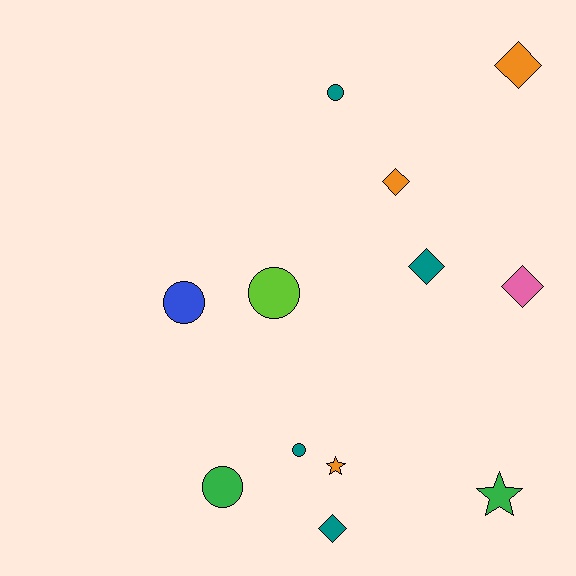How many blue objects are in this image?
There is 1 blue object.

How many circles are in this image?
There are 5 circles.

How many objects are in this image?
There are 12 objects.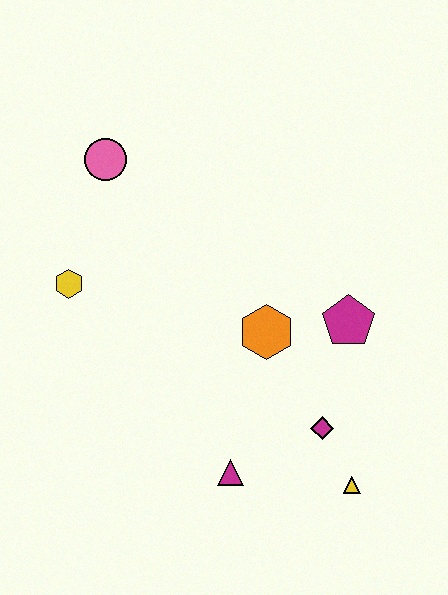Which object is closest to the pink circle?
The yellow hexagon is closest to the pink circle.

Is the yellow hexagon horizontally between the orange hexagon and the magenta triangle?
No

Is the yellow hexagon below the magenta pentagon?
No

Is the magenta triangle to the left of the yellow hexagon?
No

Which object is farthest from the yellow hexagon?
The yellow triangle is farthest from the yellow hexagon.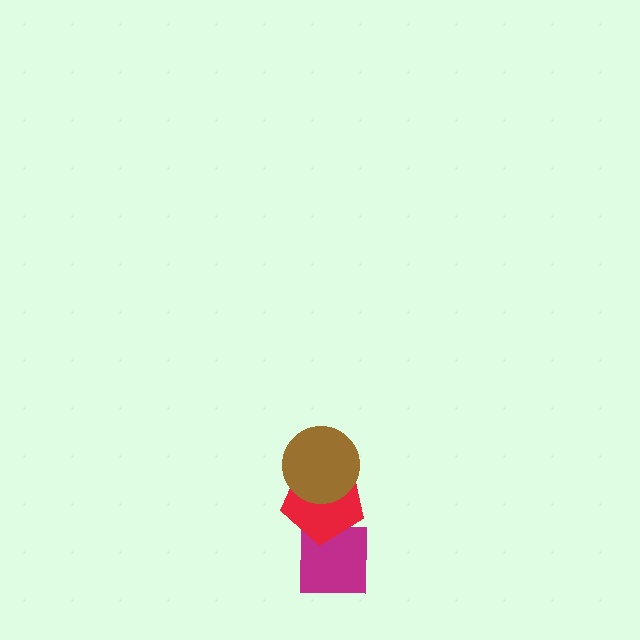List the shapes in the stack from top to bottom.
From top to bottom: the brown circle, the red pentagon, the magenta square.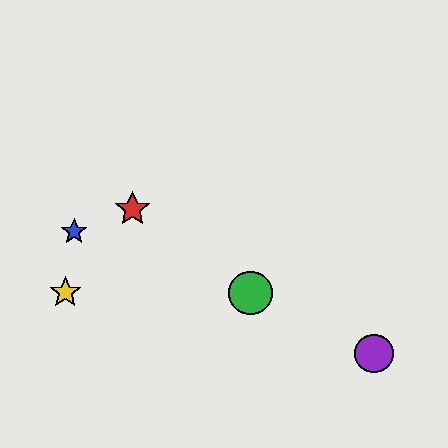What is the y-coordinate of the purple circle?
The purple circle is at y≈354.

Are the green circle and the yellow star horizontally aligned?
Yes, both are at y≈293.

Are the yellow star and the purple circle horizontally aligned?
No, the yellow star is at y≈293 and the purple circle is at y≈354.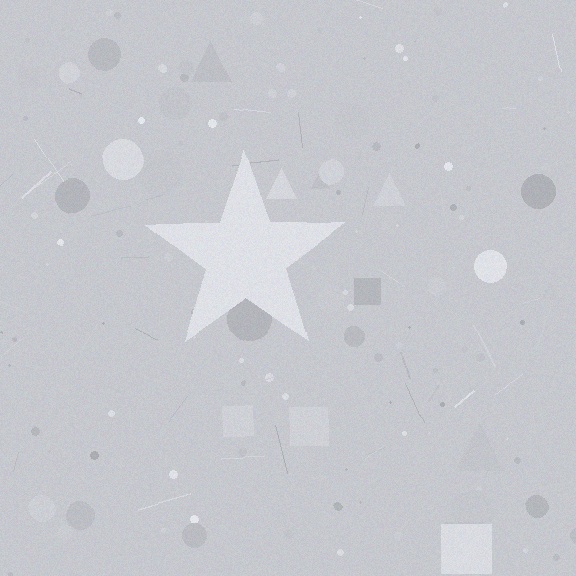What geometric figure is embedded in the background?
A star is embedded in the background.